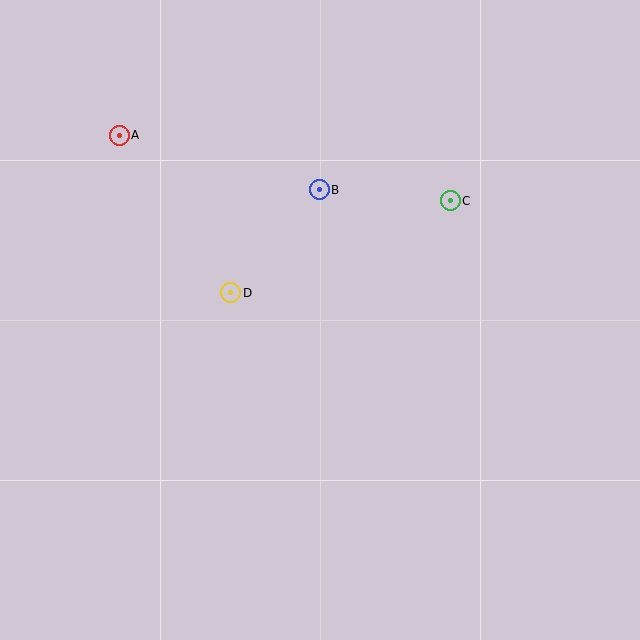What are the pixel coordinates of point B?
Point B is at (319, 190).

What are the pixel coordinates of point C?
Point C is at (450, 201).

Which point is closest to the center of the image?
Point D at (231, 293) is closest to the center.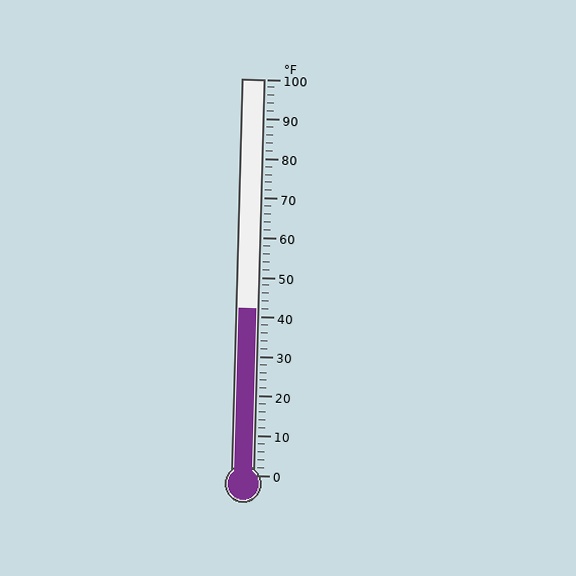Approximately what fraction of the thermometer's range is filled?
The thermometer is filled to approximately 40% of its range.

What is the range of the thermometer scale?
The thermometer scale ranges from 0°F to 100°F.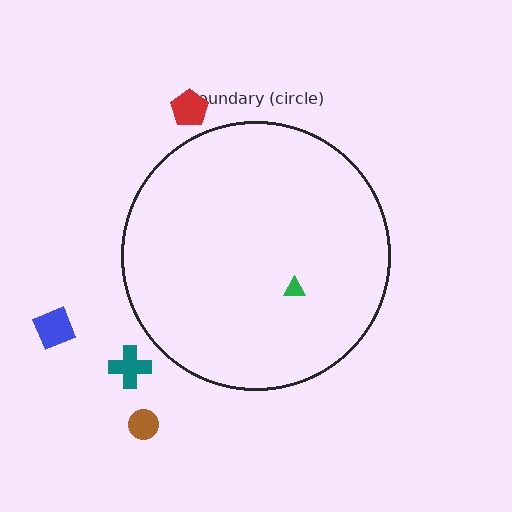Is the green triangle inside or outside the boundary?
Inside.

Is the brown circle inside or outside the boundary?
Outside.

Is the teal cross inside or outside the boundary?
Outside.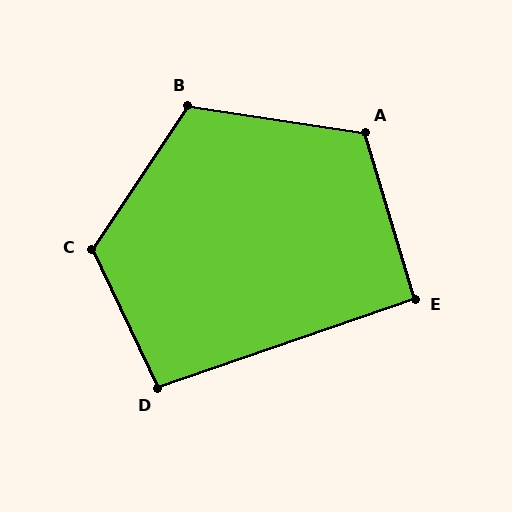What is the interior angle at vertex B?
Approximately 115 degrees (obtuse).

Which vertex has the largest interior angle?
C, at approximately 121 degrees.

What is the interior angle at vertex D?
Approximately 96 degrees (obtuse).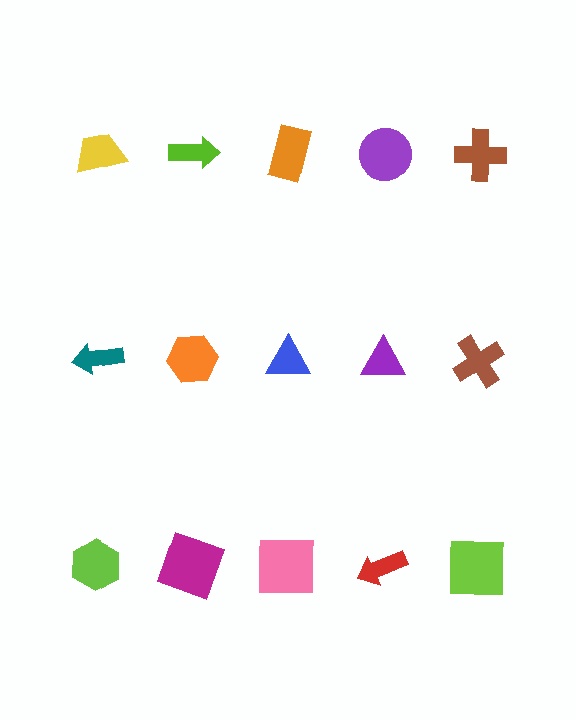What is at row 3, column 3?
A pink square.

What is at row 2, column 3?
A blue triangle.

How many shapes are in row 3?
5 shapes.